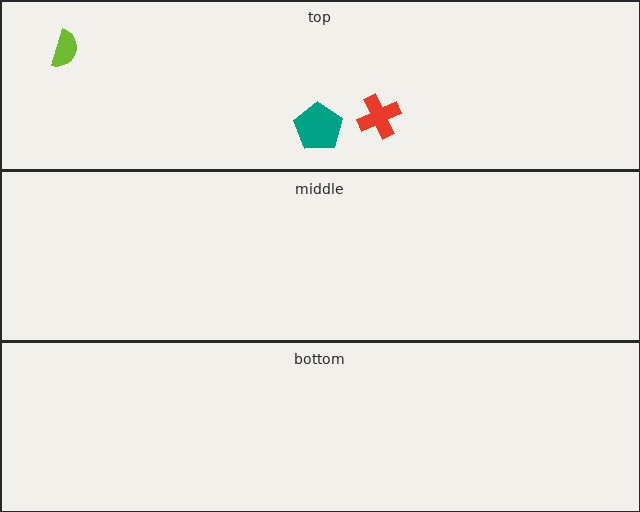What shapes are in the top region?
The red cross, the teal pentagon, the lime semicircle.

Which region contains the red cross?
The top region.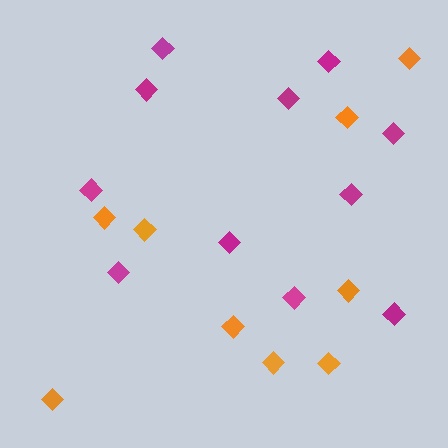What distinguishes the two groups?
There are 2 groups: one group of orange diamonds (9) and one group of magenta diamonds (11).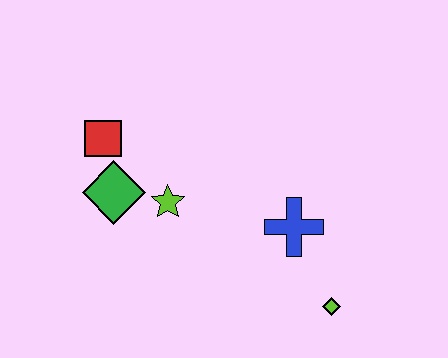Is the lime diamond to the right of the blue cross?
Yes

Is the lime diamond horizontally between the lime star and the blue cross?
No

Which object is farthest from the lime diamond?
The red square is farthest from the lime diamond.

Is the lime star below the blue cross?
No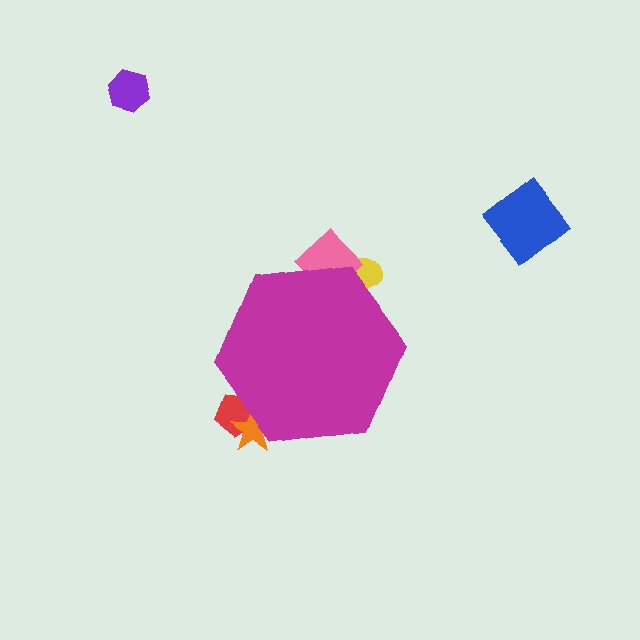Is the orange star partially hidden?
Yes, the orange star is partially hidden behind the magenta hexagon.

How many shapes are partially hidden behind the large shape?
4 shapes are partially hidden.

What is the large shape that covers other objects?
A magenta hexagon.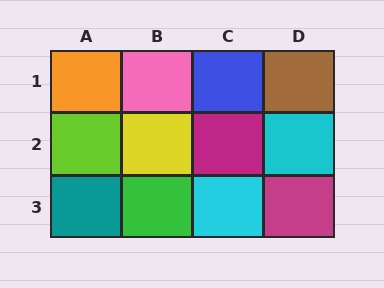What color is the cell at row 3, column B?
Green.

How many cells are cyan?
2 cells are cyan.